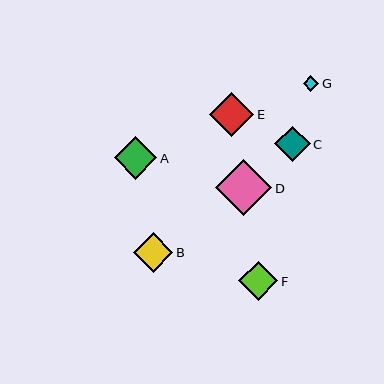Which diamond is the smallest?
Diamond G is the smallest with a size of approximately 15 pixels.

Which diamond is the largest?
Diamond D is the largest with a size of approximately 56 pixels.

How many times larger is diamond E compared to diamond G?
Diamond E is approximately 2.9 times the size of diamond G.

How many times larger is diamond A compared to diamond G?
Diamond A is approximately 2.8 times the size of diamond G.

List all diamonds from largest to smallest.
From largest to smallest: D, E, A, F, B, C, G.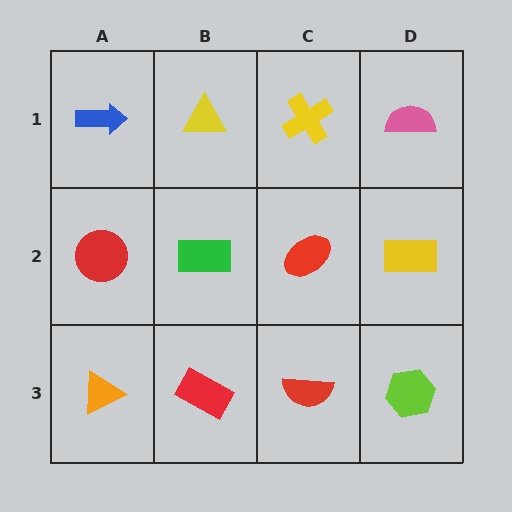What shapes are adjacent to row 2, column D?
A pink semicircle (row 1, column D), a lime hexagon (row 3, column D), a red ellipse (row 2, column C).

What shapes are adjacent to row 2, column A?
A blue arrow (row 1, column A), an orange triangle (row 3, column A), a green rectangle (row 2, column B).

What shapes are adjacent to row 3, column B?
A green rectangle (row 2, column B), an orange triangle (row 3, column A), a red semicircle (row 3, column C).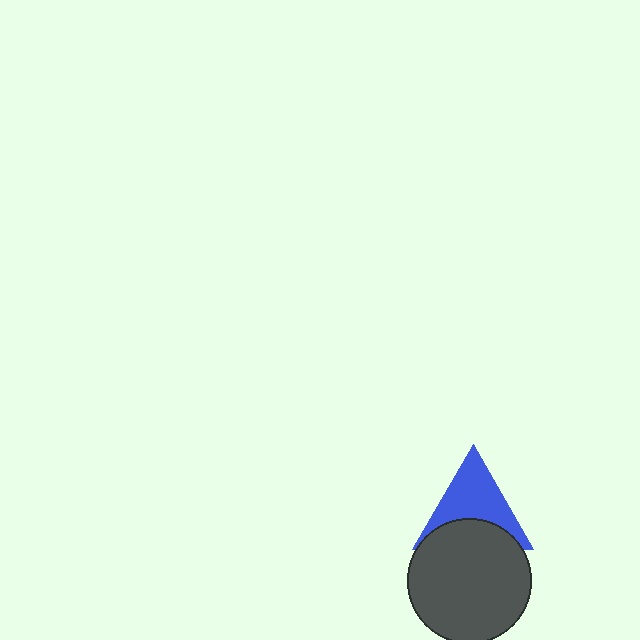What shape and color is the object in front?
The object in front is a dark gray circle.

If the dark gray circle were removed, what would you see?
You would see the complete blue triangle.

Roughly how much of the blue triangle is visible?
About half of it is visible (roughly 62%).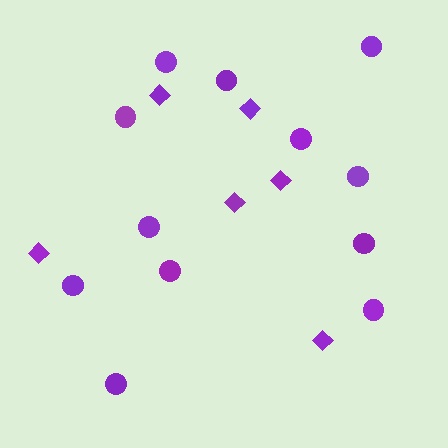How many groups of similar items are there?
There are 2 groups: one group of diamonds (6) and one group of circles (12).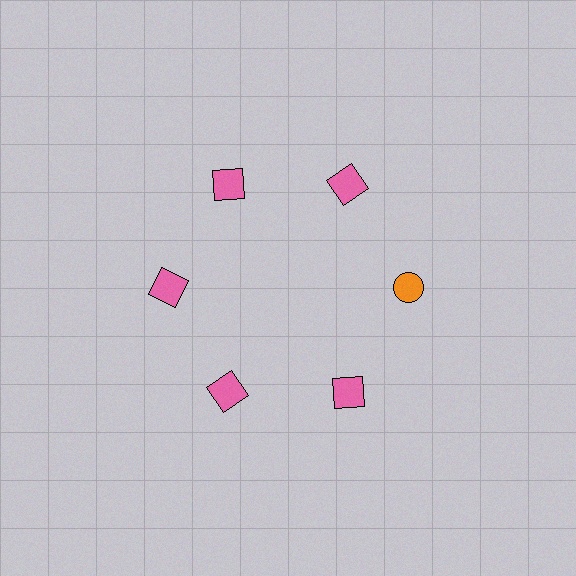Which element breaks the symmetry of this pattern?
The orange circle at roughly the 3 o'clock position breaks the symmetry. All other shapes are pink squares.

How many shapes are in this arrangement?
There are 6 shapes arranged in a ring pattern.